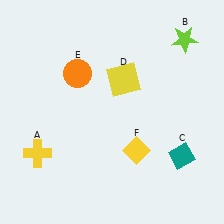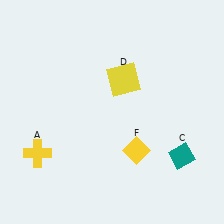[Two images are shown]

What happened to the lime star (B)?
The lime star (B) was removed in Image 2. It was in the top-right area of Image 1.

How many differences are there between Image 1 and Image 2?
There are 2 differences between the two images.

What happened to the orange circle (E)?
The orange circle (E) was removed in Image 2. It was in the top-left area of Image 1.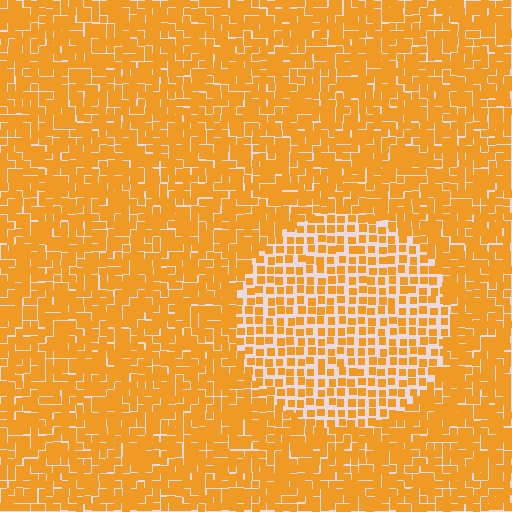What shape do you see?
I see a circle.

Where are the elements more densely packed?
The elements are more densely packed outside the circle boundary.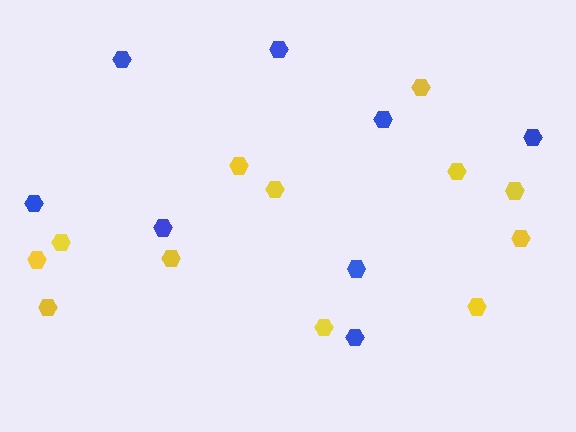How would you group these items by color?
There are 2 groups: one group of blue hexagons (8) and one group of yellow hexagons (12).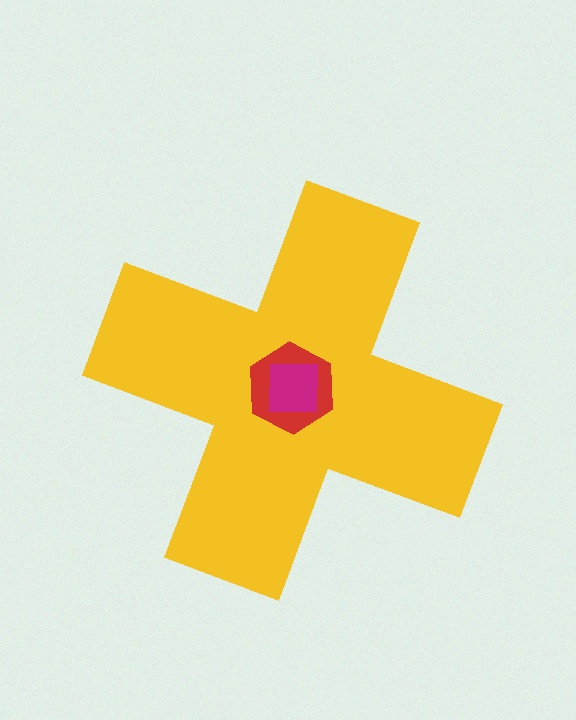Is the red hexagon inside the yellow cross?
Yes.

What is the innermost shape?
The magenta square.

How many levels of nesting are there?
3.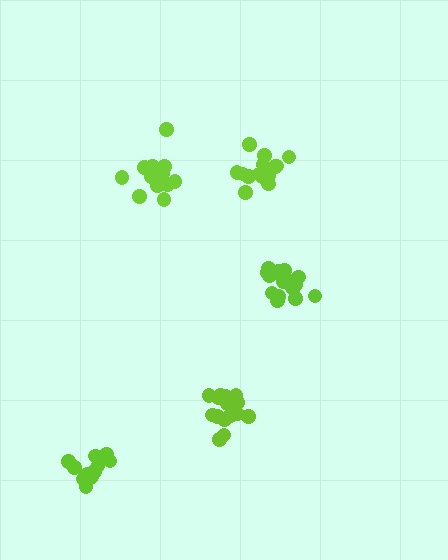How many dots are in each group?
Group 1: 15 dots, Group 2: 12 dots, Group 3: 15 dots, Group 4: 13 dots, Group 5: 18 dots (73 total).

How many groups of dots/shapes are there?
There are 5 groups.